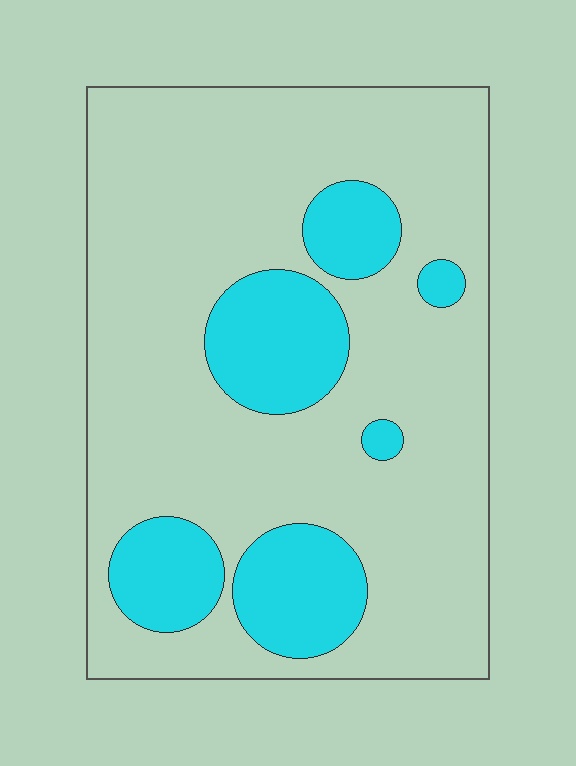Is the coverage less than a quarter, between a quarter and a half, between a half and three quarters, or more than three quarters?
Less than a quarter.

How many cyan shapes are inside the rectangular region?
6.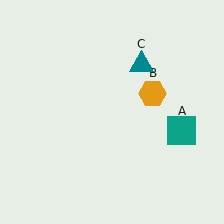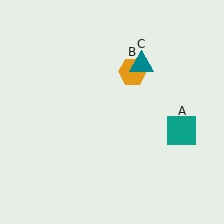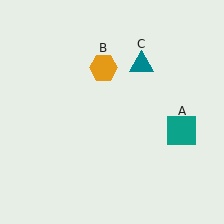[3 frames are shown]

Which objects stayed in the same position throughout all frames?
Teal square (object A) and teal triangle (object C) remained stationary.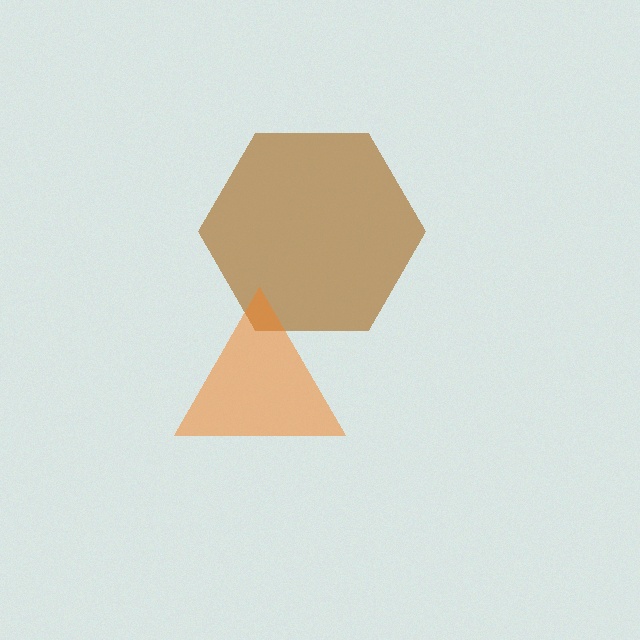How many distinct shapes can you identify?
There are 2 distinct shapes: a brown hexagon, an orange triangle.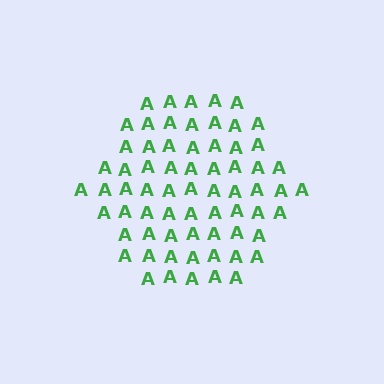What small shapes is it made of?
It is made of small letter A's.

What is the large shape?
The large shape is a hexagon.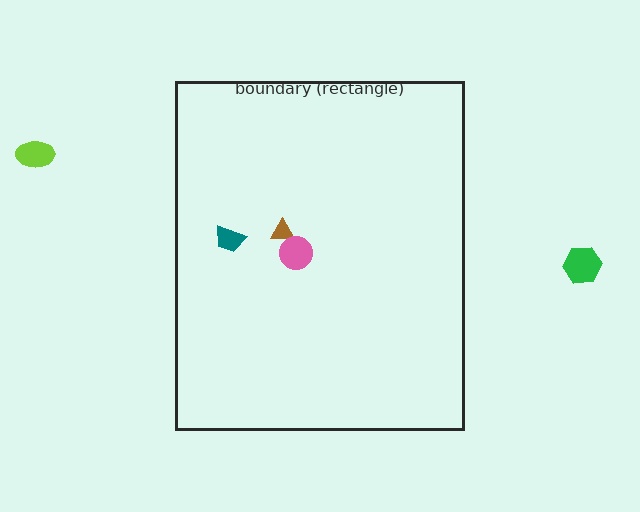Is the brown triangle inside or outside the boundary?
Inside.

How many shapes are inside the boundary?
3 inside, 2 outside.